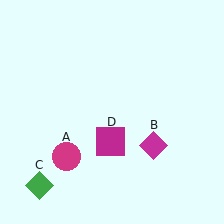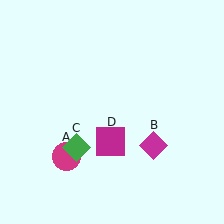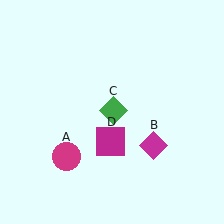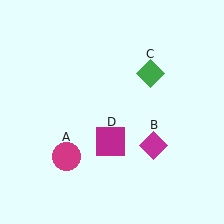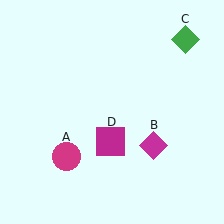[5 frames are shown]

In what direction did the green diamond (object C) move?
The green diamond (object C) moved up and to the right.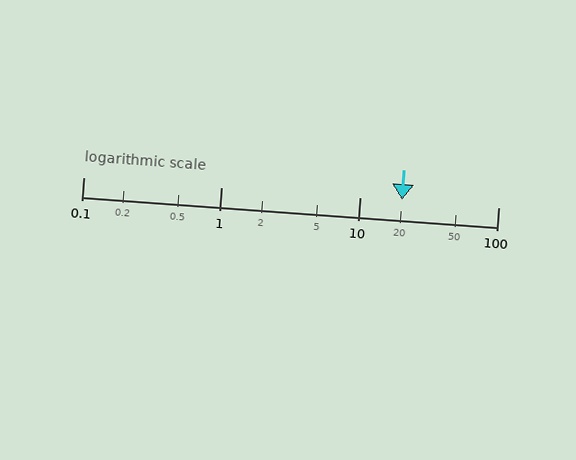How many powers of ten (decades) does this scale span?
The scale spans 3 decades, from 0.1 to 100.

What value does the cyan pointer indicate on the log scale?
The pointer indicates approximately 20.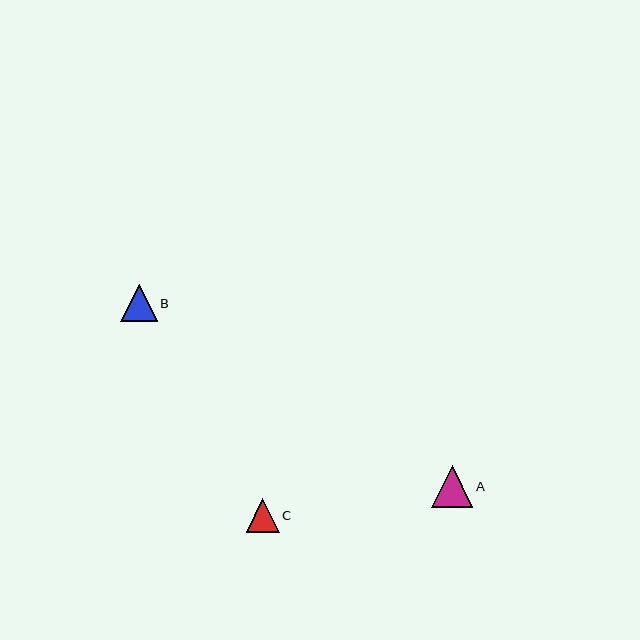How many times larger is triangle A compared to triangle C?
Triangle A is approximately 1.2 times the size of triangle C.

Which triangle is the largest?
Triangle A is the largest with a size of approximately 41 pixels.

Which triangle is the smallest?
Triangle C is the smallest with a size of approximately 33 pixels.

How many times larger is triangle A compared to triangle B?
Triangle A is approximately 1.1 times the size of triangle B.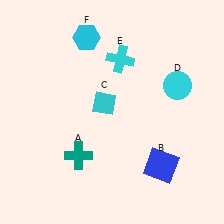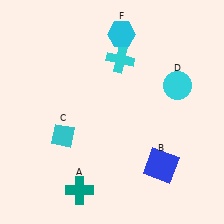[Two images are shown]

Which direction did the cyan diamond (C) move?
The cyan diamond (C) moved left.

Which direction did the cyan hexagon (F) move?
The cyan hexagon (F) moved right.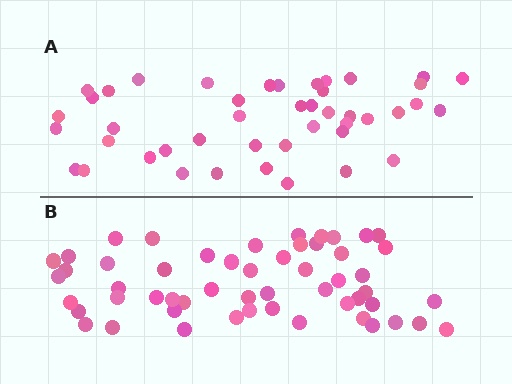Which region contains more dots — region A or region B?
Region B (the bottom region) has more dots.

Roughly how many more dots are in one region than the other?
Region B has roughly 10 or so more dots than region A.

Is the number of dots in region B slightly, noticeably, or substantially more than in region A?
Region B has only slightly more — the two regions are fairly close. The ratio is roughly 1.2 to 1.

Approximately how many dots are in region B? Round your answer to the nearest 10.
About 50 dots. (The exact count is 54, which rounds to 50.)